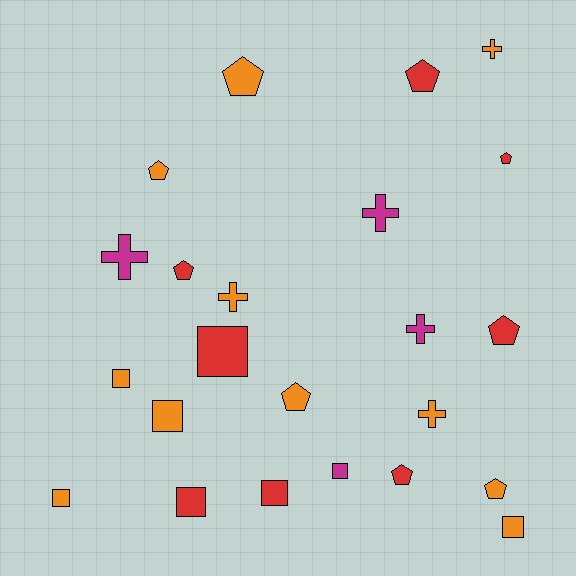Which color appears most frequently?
Orange, with 11 objects.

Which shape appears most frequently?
Pentagon, with 9 objects.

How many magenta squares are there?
There is 1 magenta square.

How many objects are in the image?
There are 23 objects.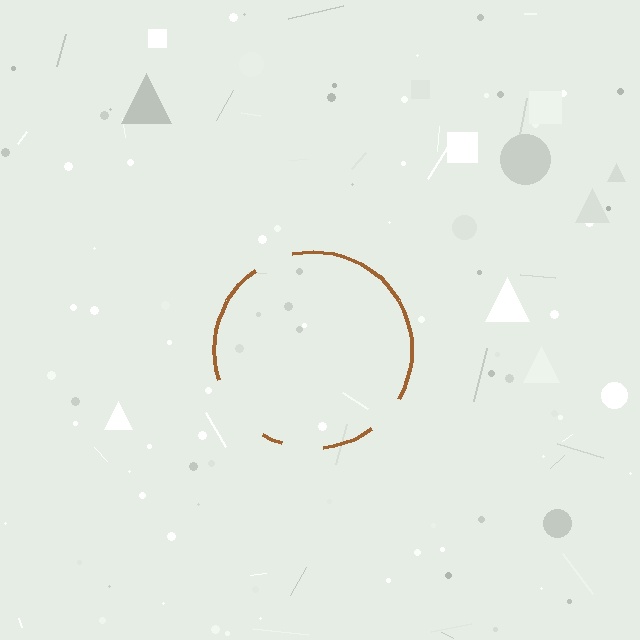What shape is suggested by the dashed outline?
The dashed outline suggests a circle.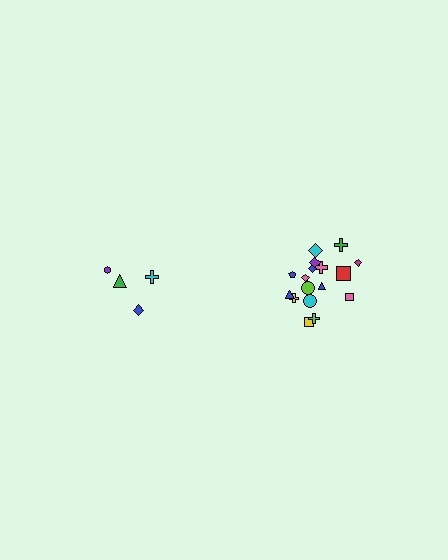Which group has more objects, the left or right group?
The right group.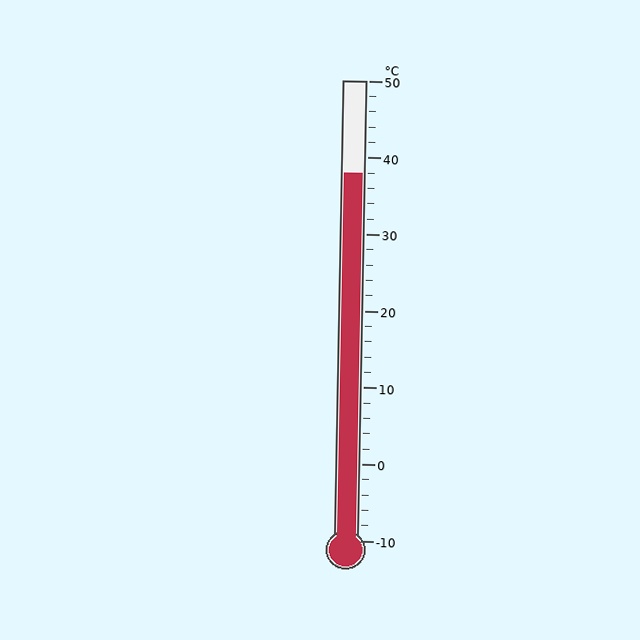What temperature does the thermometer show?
The thermometer shows approximately 38°C.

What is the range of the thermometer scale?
The thermometer scale ranges from -10°C to 50°C.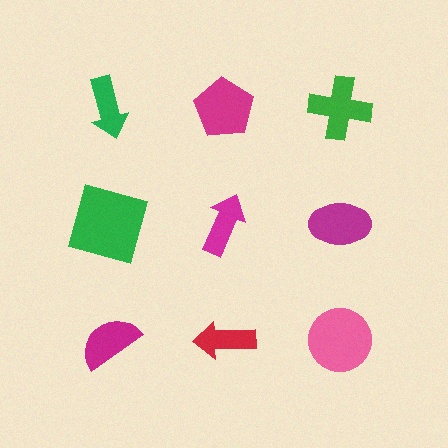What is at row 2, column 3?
A magenta ellipse.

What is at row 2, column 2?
A magenta arrow.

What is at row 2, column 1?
A green square.